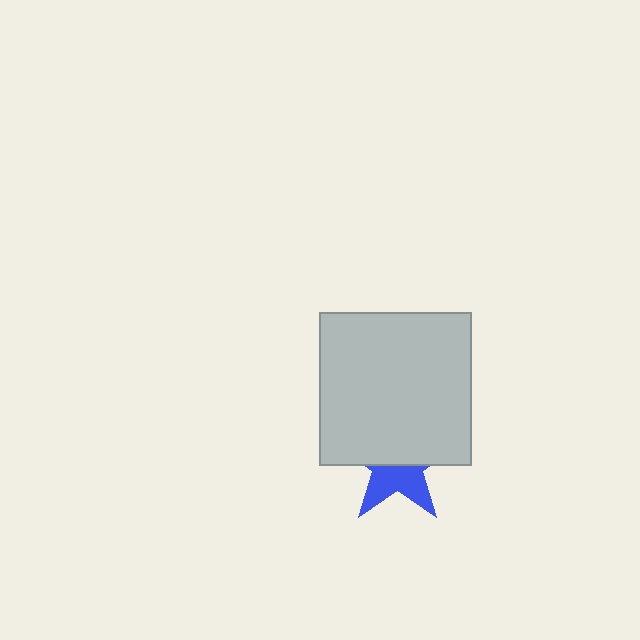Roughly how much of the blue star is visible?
A small part of it is visible (roughly 42%).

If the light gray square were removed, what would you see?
You would see the complete blue star.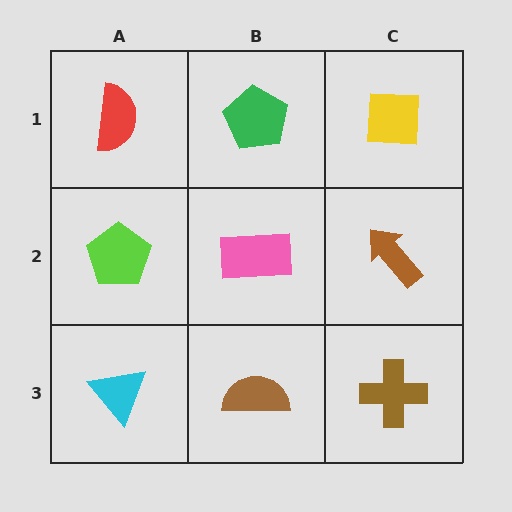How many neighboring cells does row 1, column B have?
3.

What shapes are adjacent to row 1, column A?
A lime pentagon (row 2, column A), a green pentagon (row 1, column B).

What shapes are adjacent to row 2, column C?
A yellow square (row 1, column C), a brown cross (row 3, column C), a pink rectangle (row 2, column B).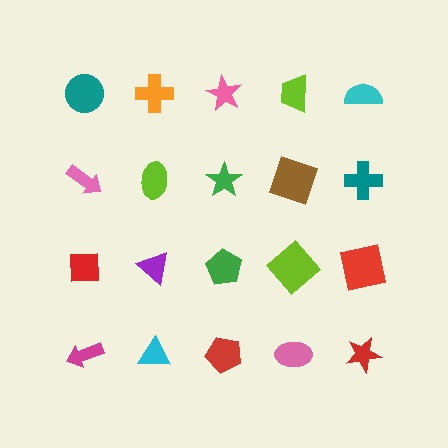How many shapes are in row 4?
5 shapes.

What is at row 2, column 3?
A green star.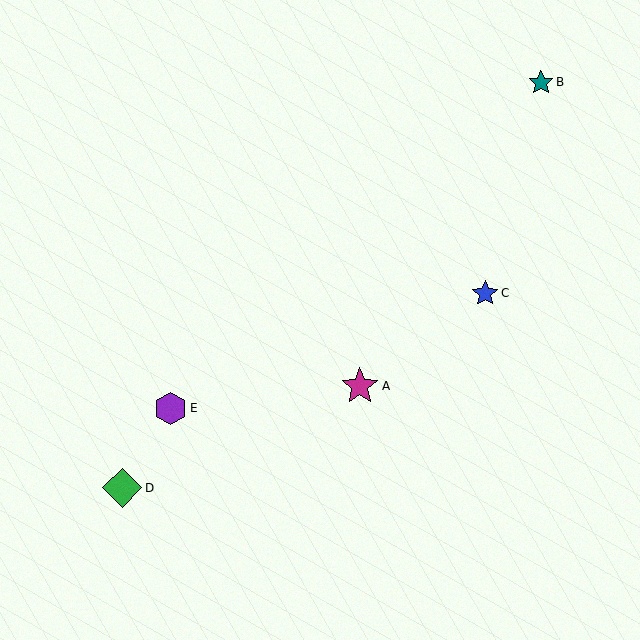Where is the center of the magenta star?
The center of the magenta star is at (360, 386).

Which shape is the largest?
The green diamond (labeled D) is the largest.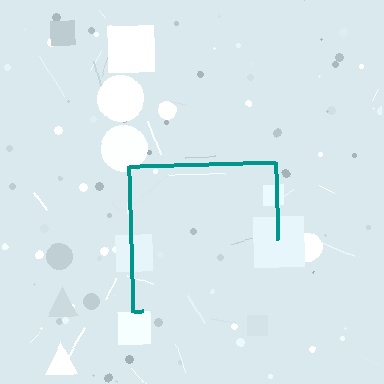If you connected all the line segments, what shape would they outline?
They would outline a square.